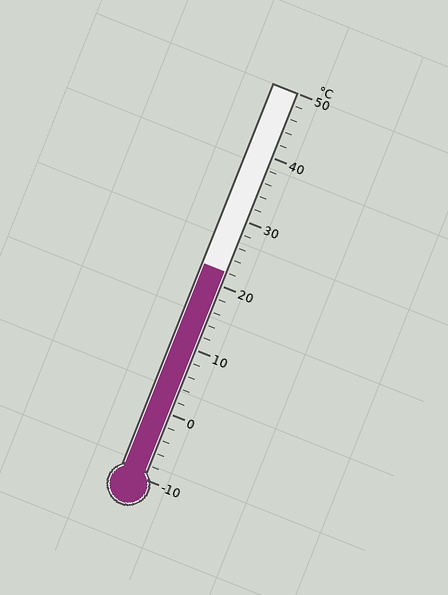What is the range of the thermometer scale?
The thermometer scale ranges from -10°C to 50°C.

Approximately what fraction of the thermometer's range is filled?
The thermometer is filled to approximately 55% of its range.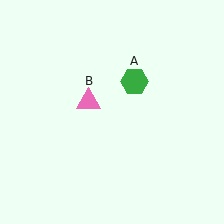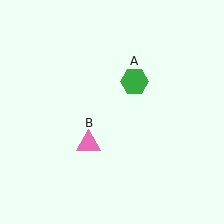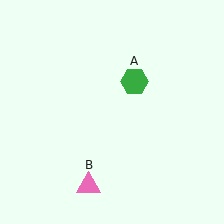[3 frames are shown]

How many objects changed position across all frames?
1 object changed position: pink triangle (object B).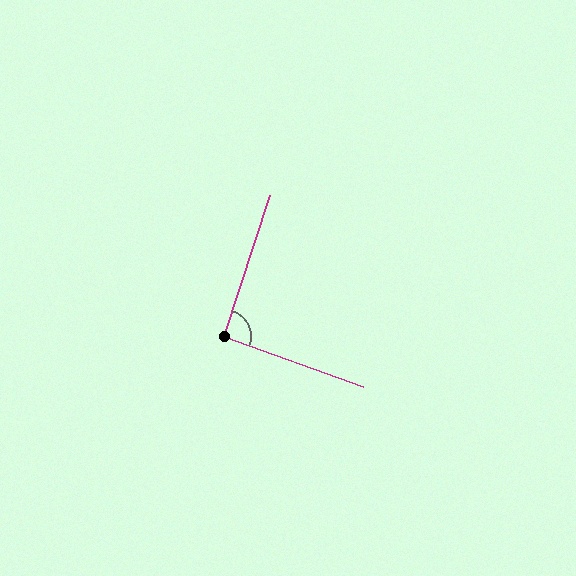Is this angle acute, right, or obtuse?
It is approximately a right angle.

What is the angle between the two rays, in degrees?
Approximately 92 degrees.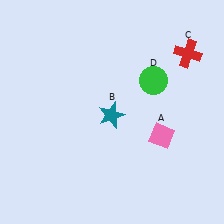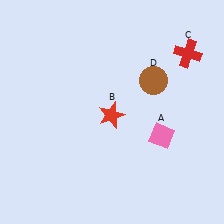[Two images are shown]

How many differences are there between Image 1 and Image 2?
There are 2 differences between the two images.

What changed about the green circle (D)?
In Image 1, D is green. In Image 2, it changed to brown.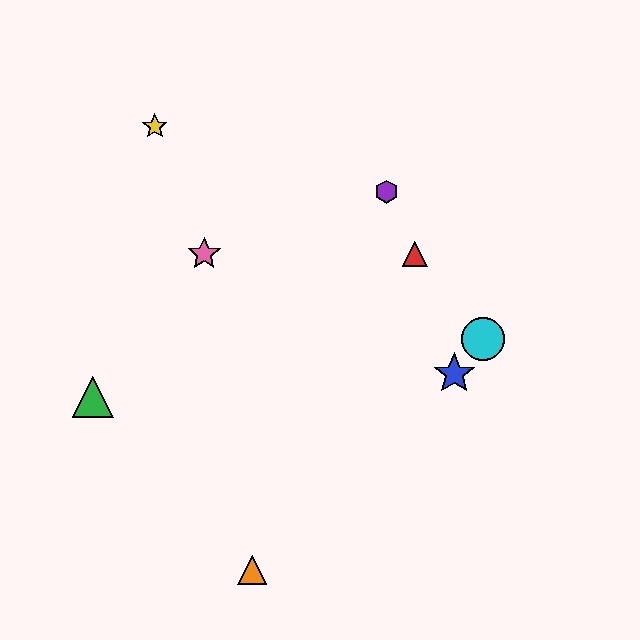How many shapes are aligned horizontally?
2 shapes (the red triangle, the pink star) are aligned horizontally.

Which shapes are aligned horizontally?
The red triangle, the pink star are aligned horizontally.